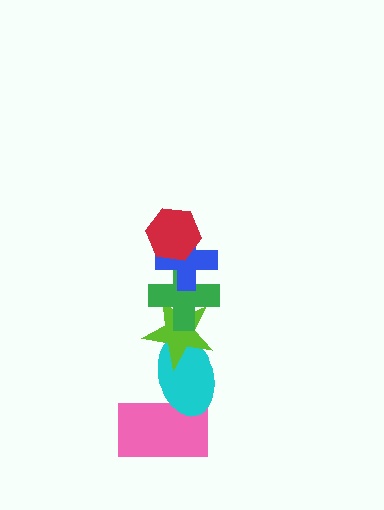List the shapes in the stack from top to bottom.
From top to bottom: the red hexagon, the blue cross, the green cross, the lime star, the cyan ellipse, the pink rectangle.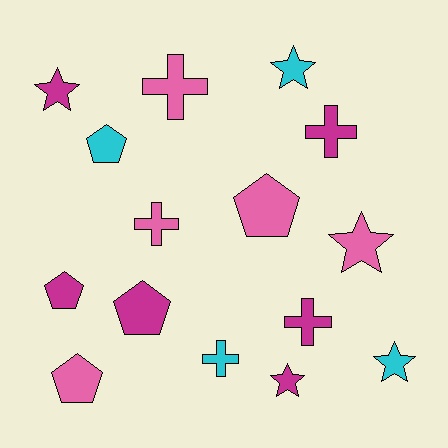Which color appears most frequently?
Magenta, with 6 objects.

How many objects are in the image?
There are 15 objects.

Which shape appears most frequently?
Pentagon, with 5 objects.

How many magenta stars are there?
There are 2 magenta stars.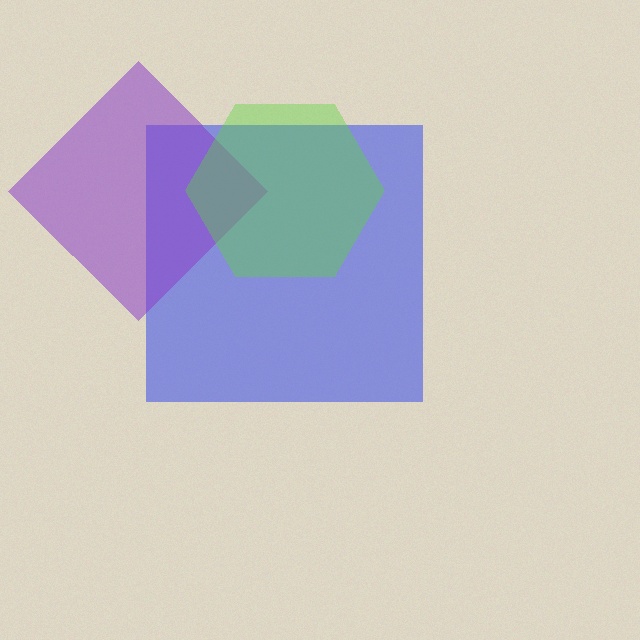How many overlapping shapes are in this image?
There are 3 overlapping shapes in the image.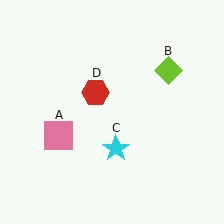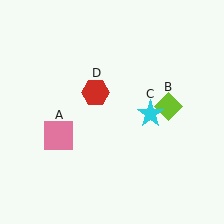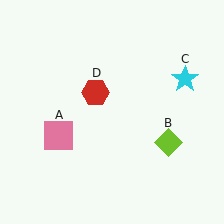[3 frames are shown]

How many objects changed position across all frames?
2 objects changed position: lime diamond (object B), cyan star (object C).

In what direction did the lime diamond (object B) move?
The lime diamond (object B) moved down.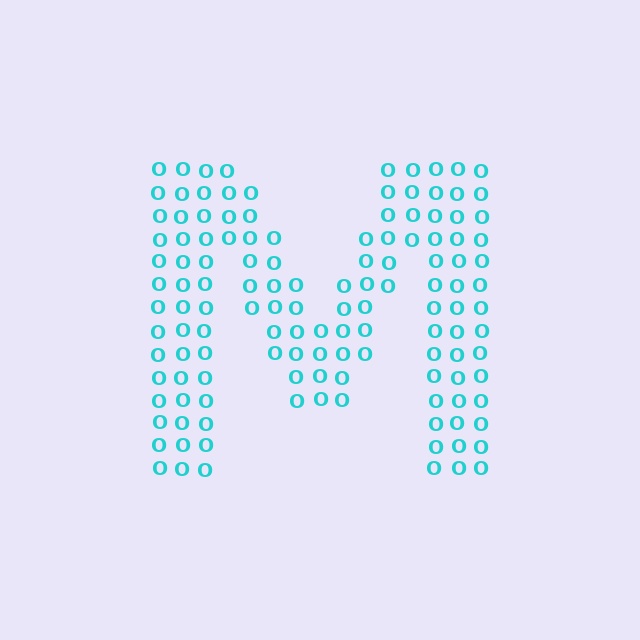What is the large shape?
The large shape is the letter M.